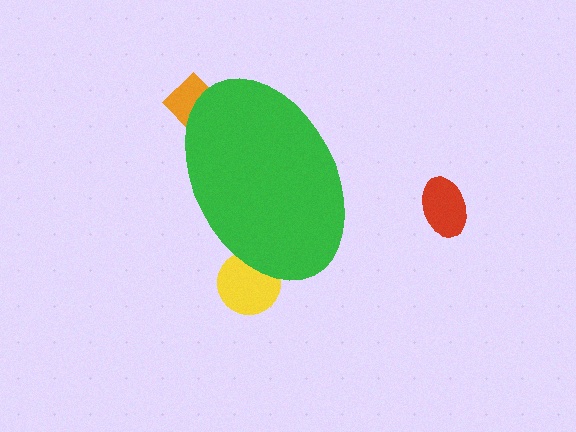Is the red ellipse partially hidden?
No, the red ellipse is fully visible.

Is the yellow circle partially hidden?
Yes, the yellow circle is partially hidden behind the green ellipse.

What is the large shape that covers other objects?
A green ellipse.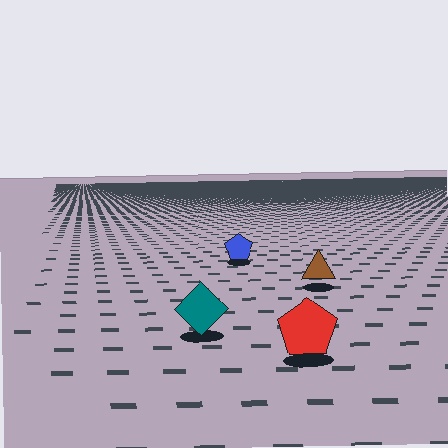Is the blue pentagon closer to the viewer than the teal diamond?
No. The teal diamond is closer — you can tell from the texture gradient: the ground texture is coarser near it.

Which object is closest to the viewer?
The red pentagon is closest. The texture marks near it are larger and more spread out.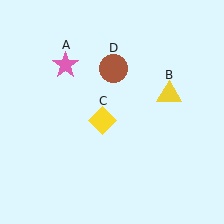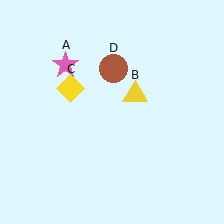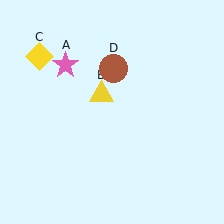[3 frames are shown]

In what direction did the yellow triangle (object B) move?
The yellow triangle (object B) moved left.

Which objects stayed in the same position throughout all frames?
Pink star (object A) and brown circle (object D) remained stationary.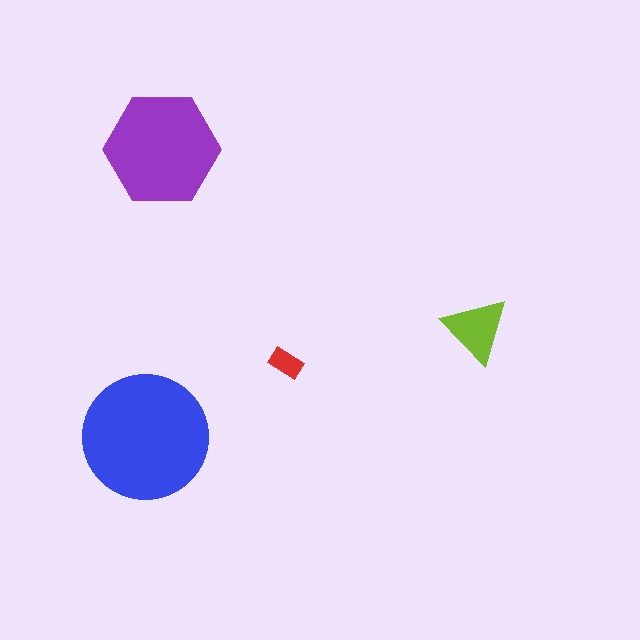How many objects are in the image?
There are 4 objects in the image.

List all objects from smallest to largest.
The red rectangle, the lime triangle, the purple hexagon, the blue circle.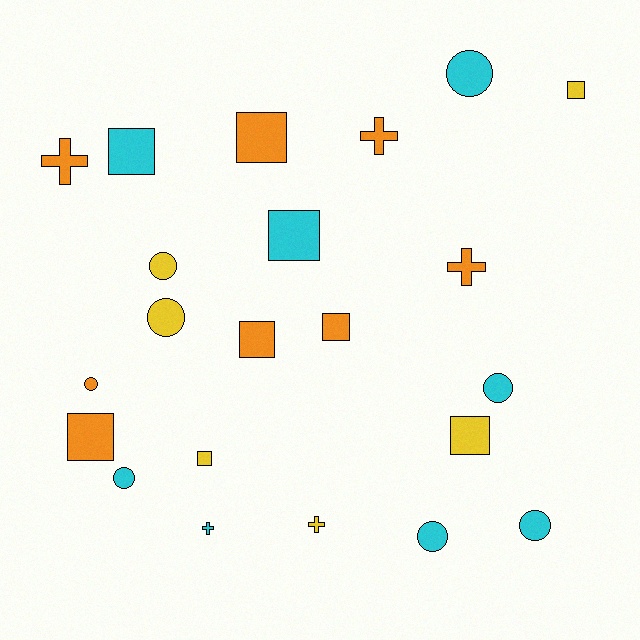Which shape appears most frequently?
Square, with 9 objects.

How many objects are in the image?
There are 22 objects.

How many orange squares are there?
There are 4 orange squares.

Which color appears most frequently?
Orange, with 8 objects.